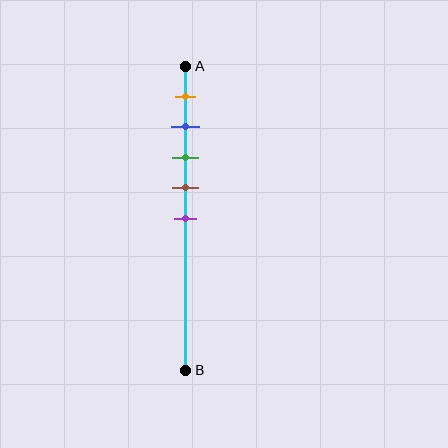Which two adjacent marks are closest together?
The blue and green marks are the closest adjacent pair.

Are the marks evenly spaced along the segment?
Yes, the marks are approximately evenly spaced.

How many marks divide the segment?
There are 5 marks dividing the segment.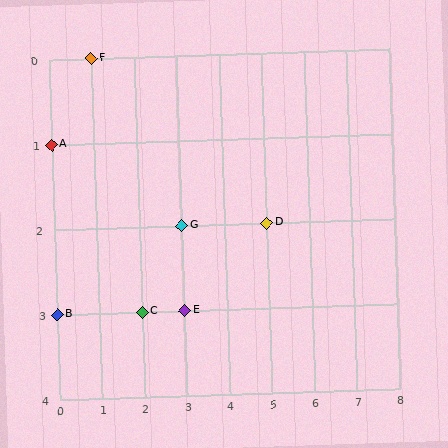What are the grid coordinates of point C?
Point C is at grid coordinates (2, 3).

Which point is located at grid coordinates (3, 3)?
Point E is at (3, 3).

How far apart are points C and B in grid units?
Points C and B are 2 columns apart.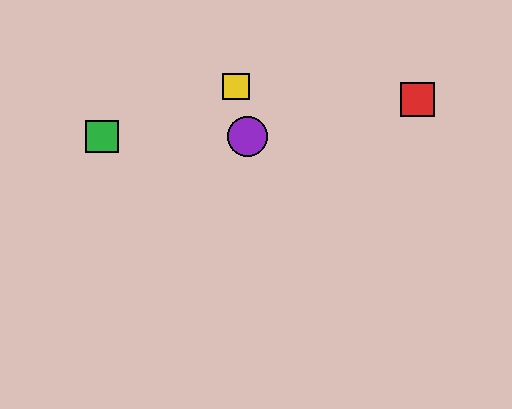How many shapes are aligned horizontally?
3 shapes (the blue square, the green square, the purple circle) are aligned horizontally.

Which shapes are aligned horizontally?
The blue square, the green square, the purple circle are aligned horizontally.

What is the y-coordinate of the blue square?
The blue square is at y≈137.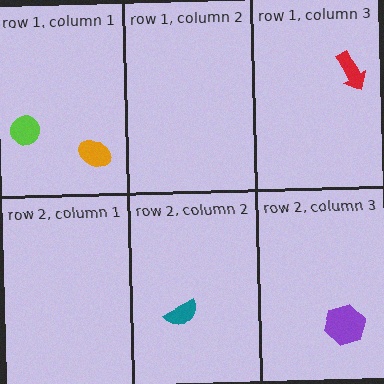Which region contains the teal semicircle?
The row 2, column 2 region.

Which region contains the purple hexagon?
The row 2, column 3 region.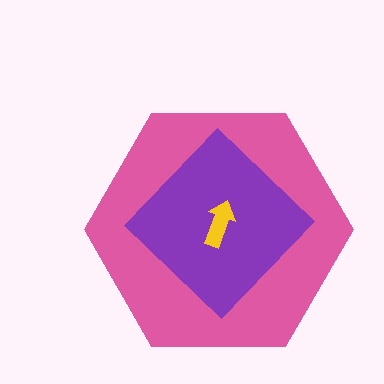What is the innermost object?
The yellow arrow.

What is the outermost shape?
The pink hexagon.